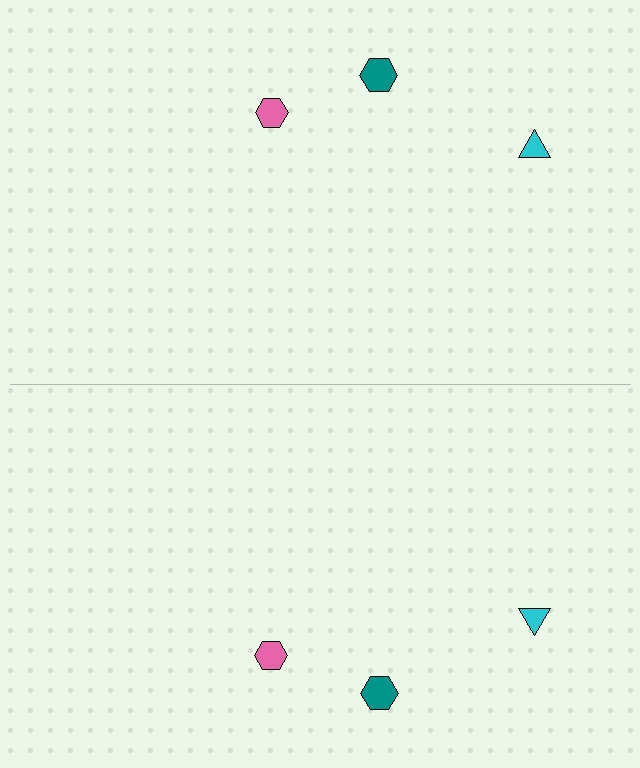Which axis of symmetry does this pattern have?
The pattern has a horizontal axis of symmetry running through the center of the image.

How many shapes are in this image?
There are 6 shapes in this image.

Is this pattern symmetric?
Yes, this pattern has bilateral (reflection) symmetry.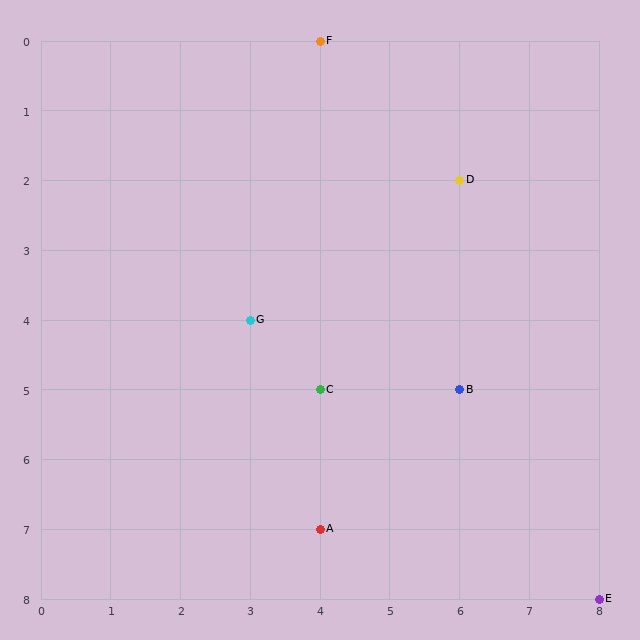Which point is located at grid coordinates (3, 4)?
Point G is at (3, 4).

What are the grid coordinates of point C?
Point C is at grid coordinates (4, 5).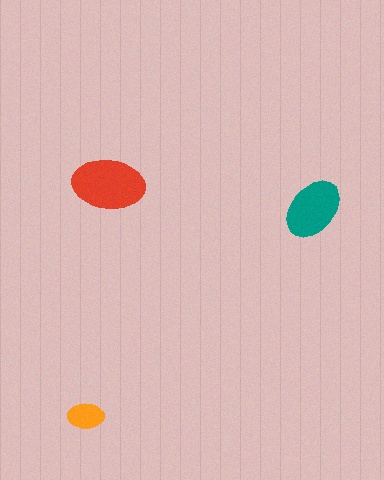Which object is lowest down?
The orange ellipse is bottommost.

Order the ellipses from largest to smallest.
the red one, the teal one, the orange one.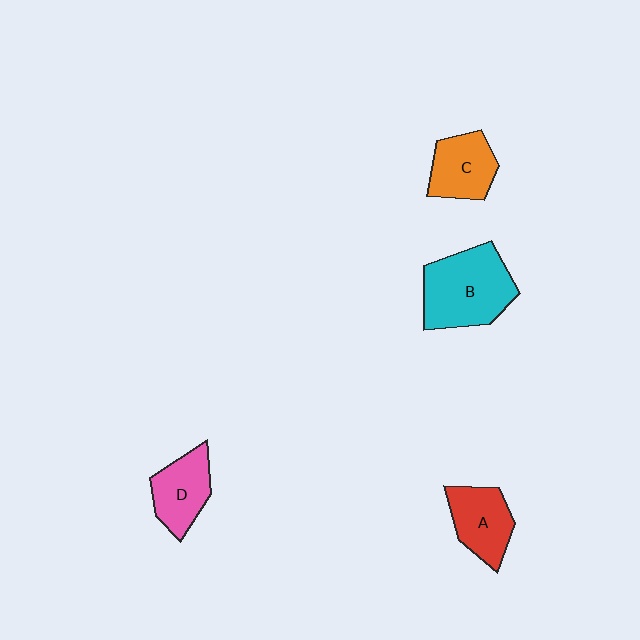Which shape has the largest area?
Shape B (cyan).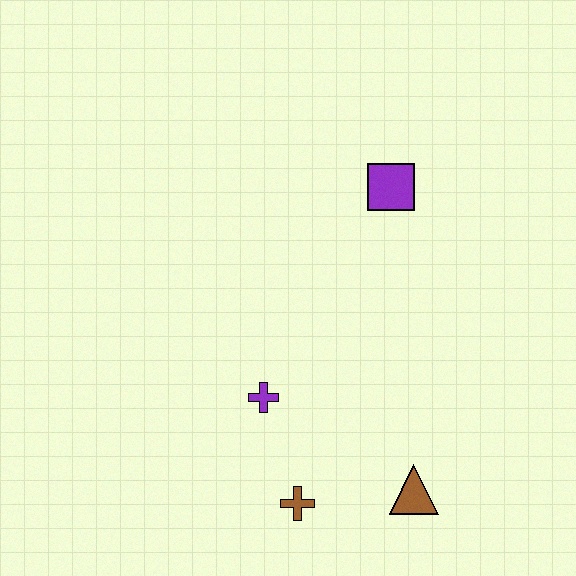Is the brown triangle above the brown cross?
Yes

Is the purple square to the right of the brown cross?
Yes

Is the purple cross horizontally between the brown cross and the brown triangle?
No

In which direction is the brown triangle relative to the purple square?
The brown triangle is below the purple square.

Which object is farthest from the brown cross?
The purple square is farthest from the brown cross.